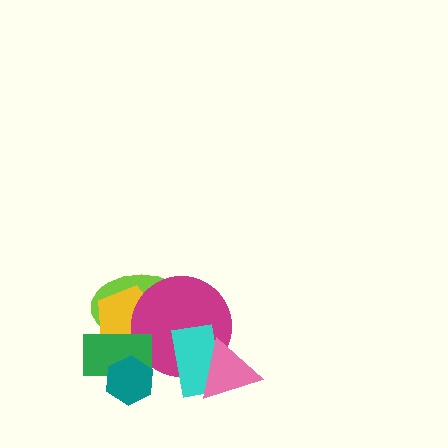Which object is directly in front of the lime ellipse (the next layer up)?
The yellow pentagon is directly in front of the lime ellipse.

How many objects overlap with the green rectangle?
4 objects overlap with the green rectangle.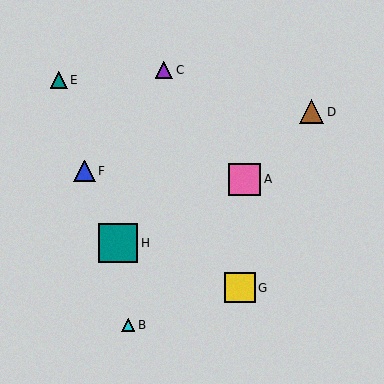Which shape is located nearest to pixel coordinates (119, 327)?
The cyan triangle (labeled B) at (128, 325) is nearest to that location.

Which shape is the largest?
The teal square (labeled H) is the largest.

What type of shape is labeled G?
Shape G is a yellow square.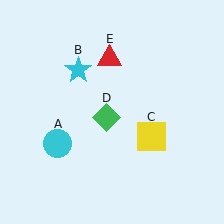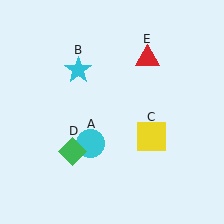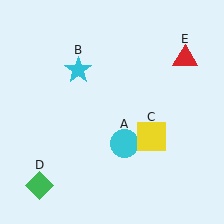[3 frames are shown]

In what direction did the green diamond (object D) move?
The green diamond (object D) moved down and to the left.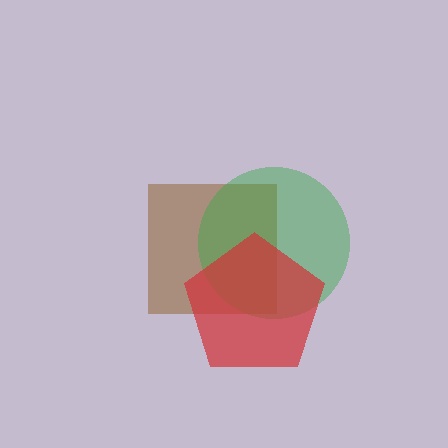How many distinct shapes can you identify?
There are 3 distinct shapes: a brown square, a green circle, a red pentagon.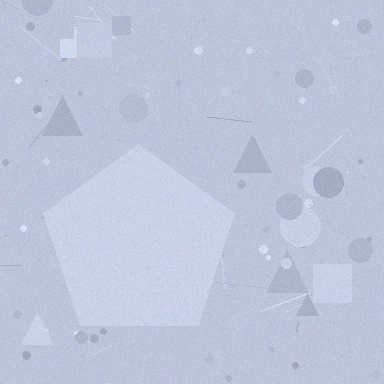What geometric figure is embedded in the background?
A pentagon is embedded in the background.